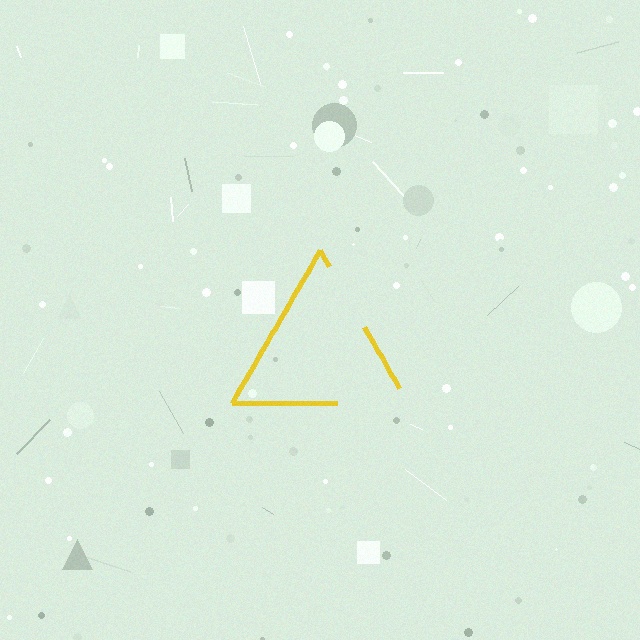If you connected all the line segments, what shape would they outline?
They would outline a triangle.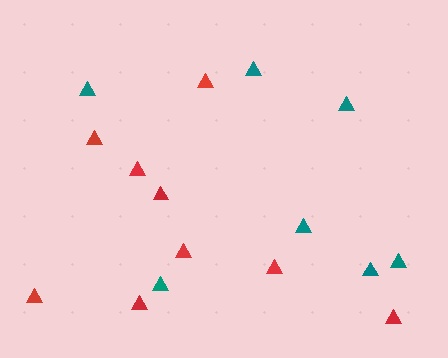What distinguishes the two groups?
There are 2 groups: one group of teal triangles (7) and one group of red triangles (9).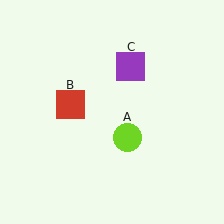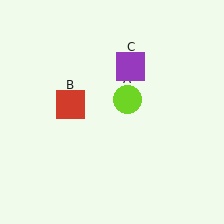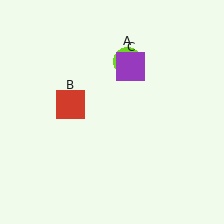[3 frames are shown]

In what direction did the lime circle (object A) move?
The lime circle (object A) moved up.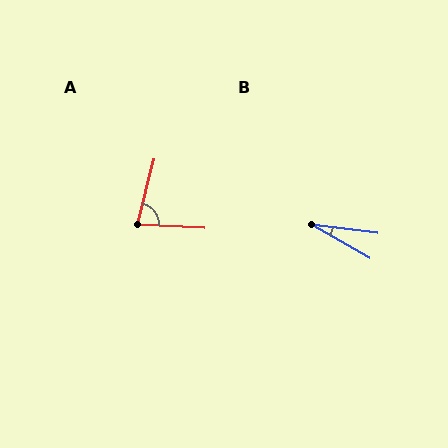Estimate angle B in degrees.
Approximately 23 degrees.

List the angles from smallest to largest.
B (23°), A (79°).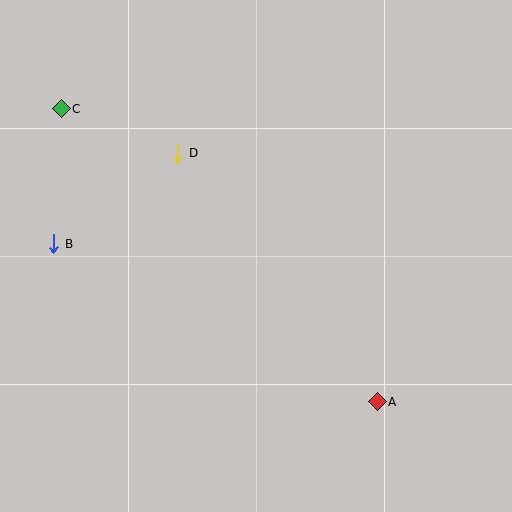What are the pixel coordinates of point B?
Point B is at (54, 244).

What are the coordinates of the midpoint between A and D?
The midpoint between A and D is at (277, 278).